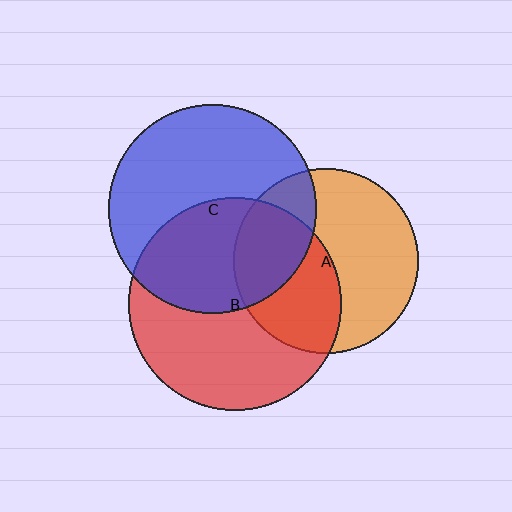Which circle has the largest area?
Circle B (red).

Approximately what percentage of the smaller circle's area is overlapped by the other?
Approximately 45%.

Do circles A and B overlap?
Yes.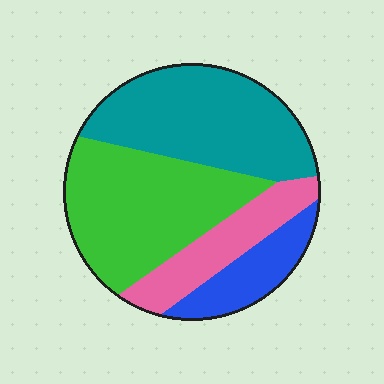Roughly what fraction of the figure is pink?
Pink covers around 15% of the figure.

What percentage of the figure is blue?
Blue takes up about one eighth (1/8) of the figure.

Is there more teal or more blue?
Teal.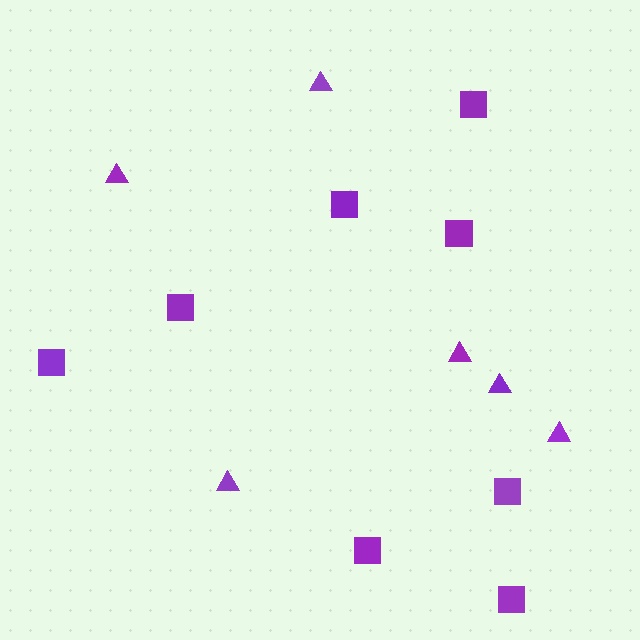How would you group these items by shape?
There are 2 groups: one group of squares (8) and one group of triangles (6).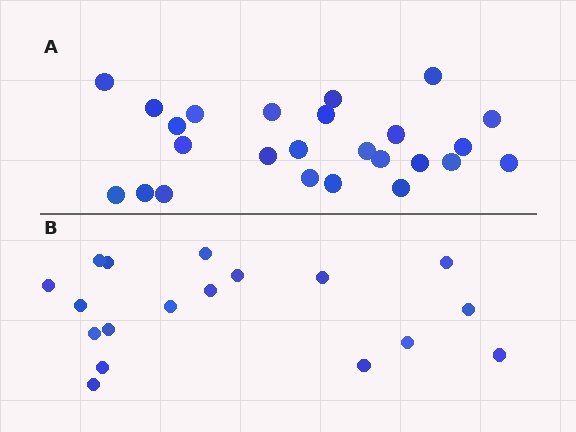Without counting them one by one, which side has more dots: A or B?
Region A (the top region) has more dots.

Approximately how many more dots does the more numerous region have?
Region A has roughly 8 or so more dots than region B.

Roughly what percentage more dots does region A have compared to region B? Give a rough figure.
About 40% more.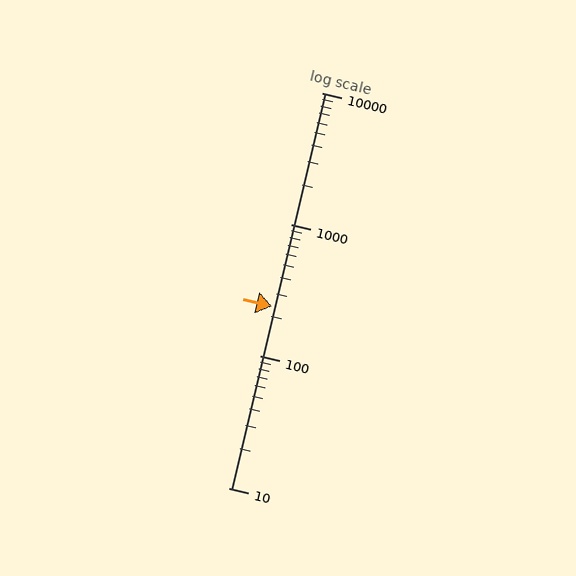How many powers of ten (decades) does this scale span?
The scale spans 3 decades, from 10 to 10000.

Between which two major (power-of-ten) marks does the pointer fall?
The pointer is between 100 and 1000.